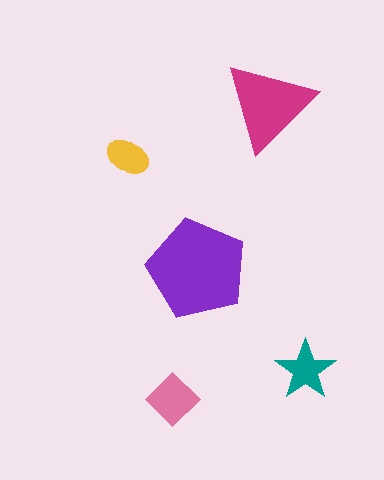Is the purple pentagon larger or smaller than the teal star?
Larger.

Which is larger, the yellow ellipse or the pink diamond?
The pink diamond.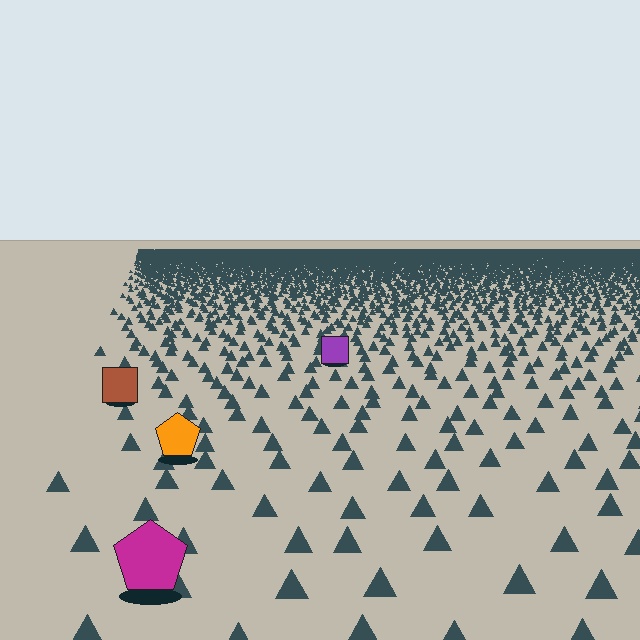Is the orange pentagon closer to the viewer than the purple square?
Yes. The orange pentagon is closer — you can tell from the texture gradient: the ground texture is coarser near it.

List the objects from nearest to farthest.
From nearest to farthest: the magenta pentagon, the orange pentagon, the brown square, the purple square.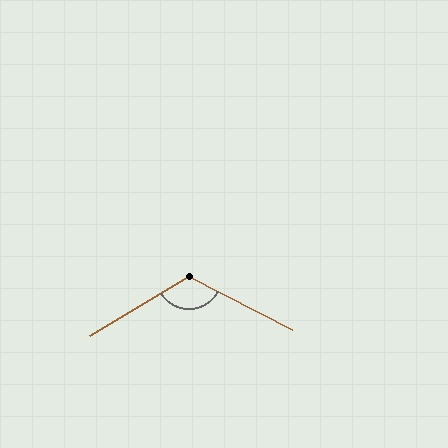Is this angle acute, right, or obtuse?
It is obtuse.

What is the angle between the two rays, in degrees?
Approximately 121 degrees.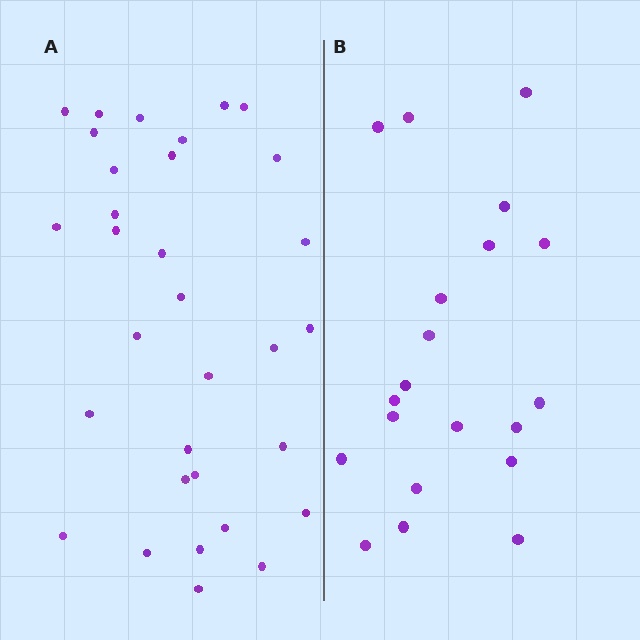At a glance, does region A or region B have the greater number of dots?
Region A (the left region) has more dots.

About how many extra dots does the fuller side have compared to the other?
Region A has roughly 12 or so more dots than region B.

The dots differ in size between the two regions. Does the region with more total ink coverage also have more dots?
No. Region B has more total ink coverage because its dots are larger, but region A actually contains more individual dots. Total area can be misleading — the number of items is what matters here.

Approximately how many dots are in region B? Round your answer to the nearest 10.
About 20 dots.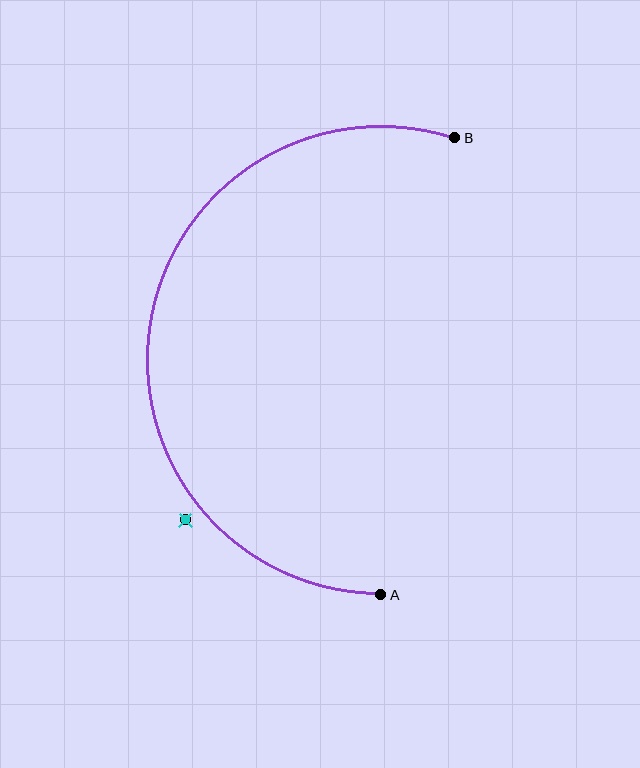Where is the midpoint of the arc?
The arc midpoint is the point on the curve farthest from the straight line joining A and B. It sits to the left of that line.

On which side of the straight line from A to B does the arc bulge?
The arc bulges to the left of the straight line connecting A and B.